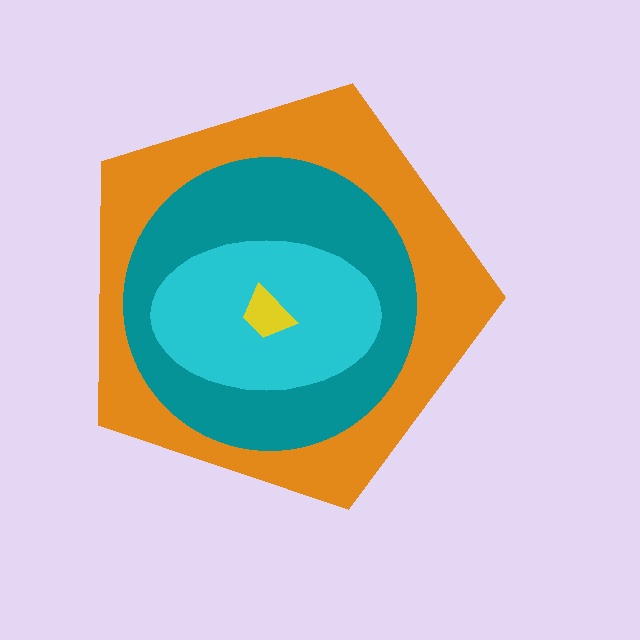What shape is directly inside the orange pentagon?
The teal circle.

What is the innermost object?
The yellow trapezoid.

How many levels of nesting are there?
4.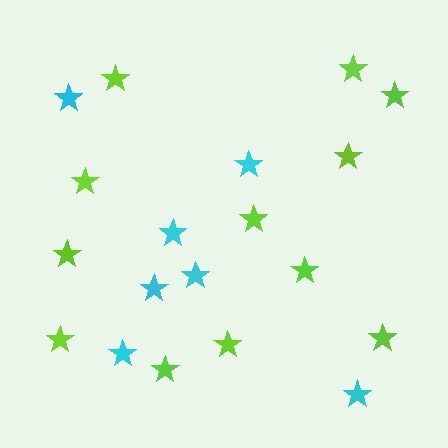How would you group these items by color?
There are 2 groups: one group of cyan stars (7) and one group of lime stars (12).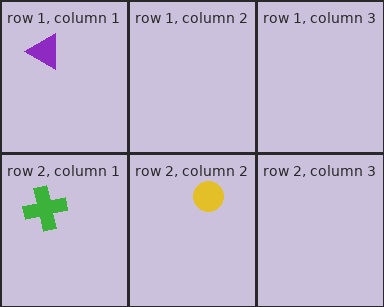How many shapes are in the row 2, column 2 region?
1.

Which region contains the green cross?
The row 2, column 1 region.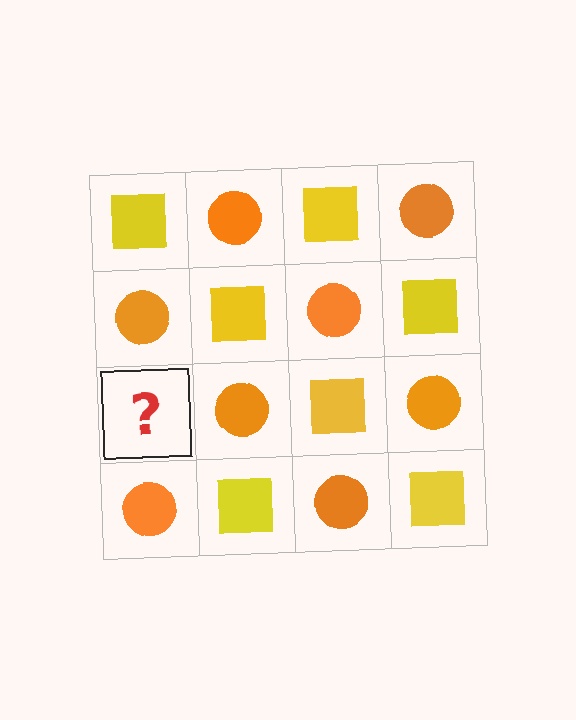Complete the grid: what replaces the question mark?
The question mark should be replaced with a yellow square.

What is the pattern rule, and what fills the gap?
The rule is that it alternates yellow square and orange circle in a checkerboard pattern. The gap should be filled with a yellow square.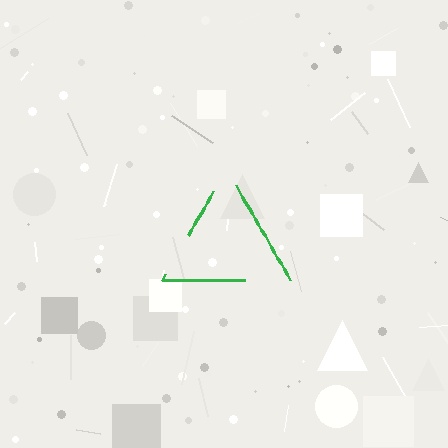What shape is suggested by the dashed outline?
The dashed outline suggests a triangle.